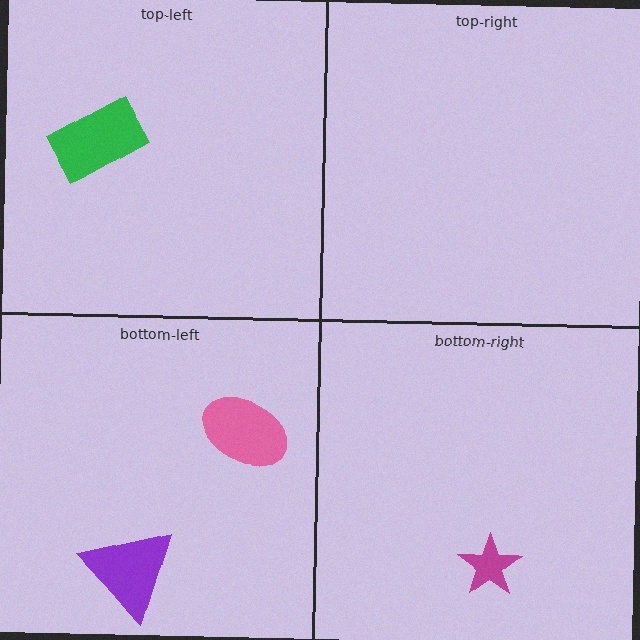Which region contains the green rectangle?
The top-left region.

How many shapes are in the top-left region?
1.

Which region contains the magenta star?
The bottom-right region.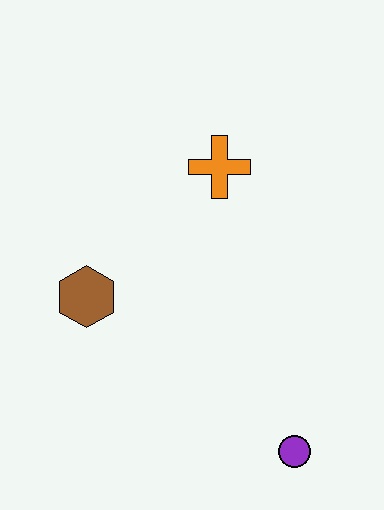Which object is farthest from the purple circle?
The orange cross is farthest from the purple circle.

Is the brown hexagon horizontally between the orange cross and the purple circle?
No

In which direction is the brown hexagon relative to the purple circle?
The brown hexagon is to the left of the purple circle.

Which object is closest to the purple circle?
The brown hexagon is closest to the purple circle.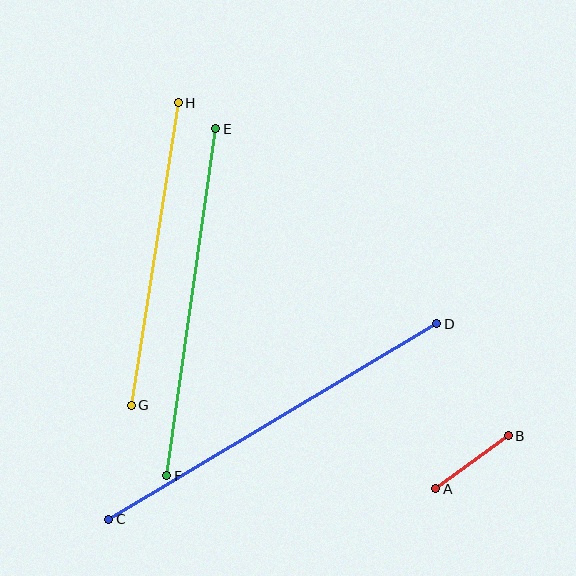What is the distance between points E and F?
The distance is approximately 350 pixels.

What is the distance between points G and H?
The distance is approximately 306 pixels.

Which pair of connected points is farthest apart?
Points C and D are farthest apart.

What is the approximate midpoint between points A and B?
The midpoint is at approximately (472, 463) pixels.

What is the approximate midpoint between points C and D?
The midpoint is at approximately (273, 422) pixels.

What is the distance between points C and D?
The distance is approximately 382 pixels.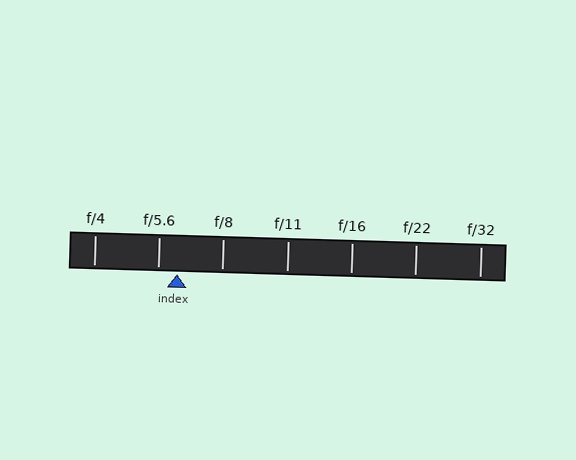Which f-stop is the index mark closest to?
The index mark is closest to f/5.6.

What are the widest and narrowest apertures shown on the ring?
The widest aperture shown is f/4 and the narrowest is f/32.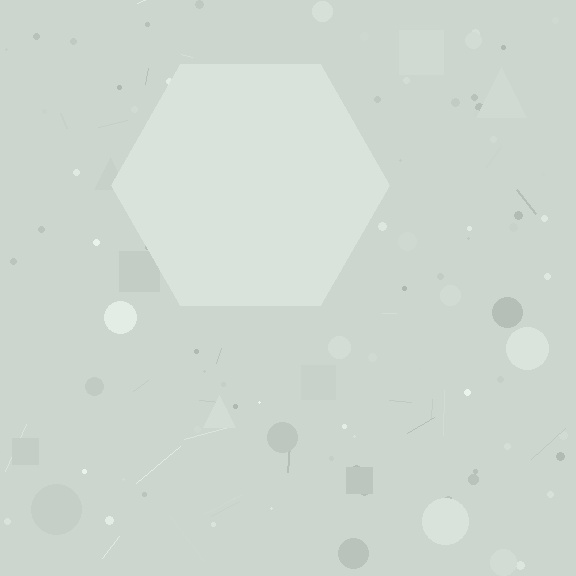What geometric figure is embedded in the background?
A hexagon is embedded in the background.